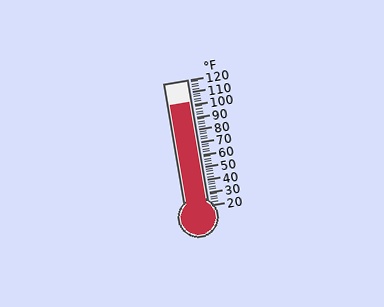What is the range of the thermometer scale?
The thermometer scale ranges from 20°F to 120°F.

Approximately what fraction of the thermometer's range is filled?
The thermometer is filled to approximately 80% of its range.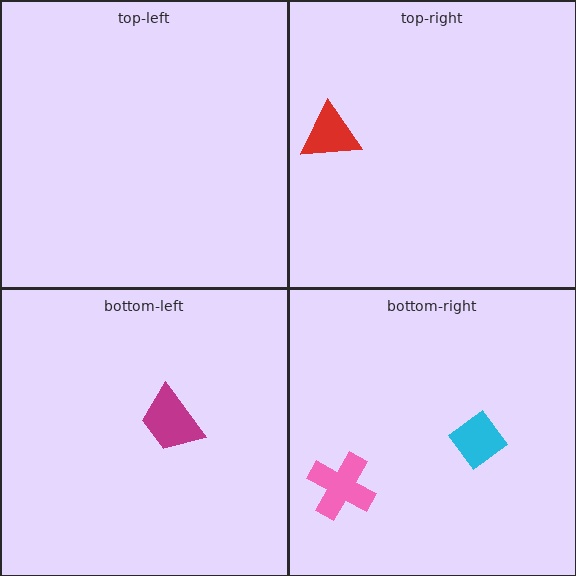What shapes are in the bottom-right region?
The cyan diamond, the pink cross.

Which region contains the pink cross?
The bottom-right region.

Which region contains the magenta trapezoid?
The bottom-left region.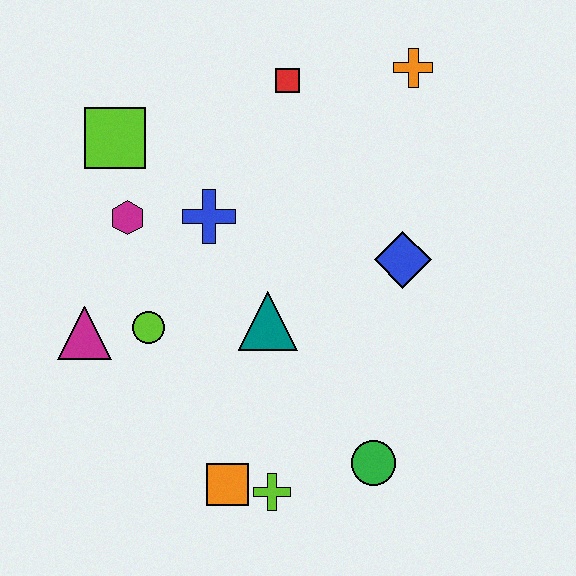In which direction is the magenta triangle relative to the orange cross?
The magenta triangle is to the left of the orange cross.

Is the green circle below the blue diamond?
Yes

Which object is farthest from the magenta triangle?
The orange cross is farthest from the magenta triangle.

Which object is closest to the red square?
The orange cross is closest to the red square.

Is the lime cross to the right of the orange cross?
No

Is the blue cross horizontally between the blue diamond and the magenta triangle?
Yes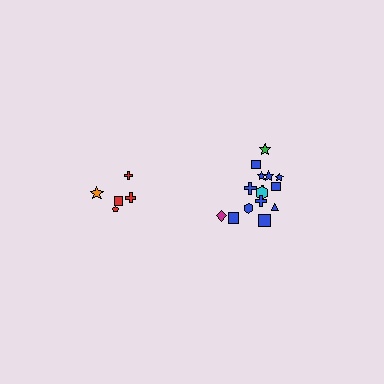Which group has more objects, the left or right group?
The right group.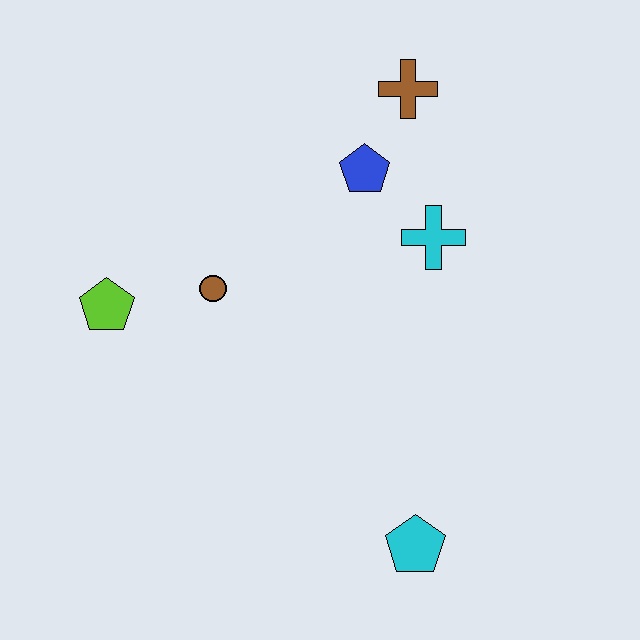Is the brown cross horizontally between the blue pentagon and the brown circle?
No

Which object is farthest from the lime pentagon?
The cyan pentagon is farthest from the lime pentagon.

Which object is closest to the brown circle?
The lime pentagon is closest to the brown circle.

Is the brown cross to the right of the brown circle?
Yes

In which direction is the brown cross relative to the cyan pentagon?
The brown cross is above the cyan pentagon.